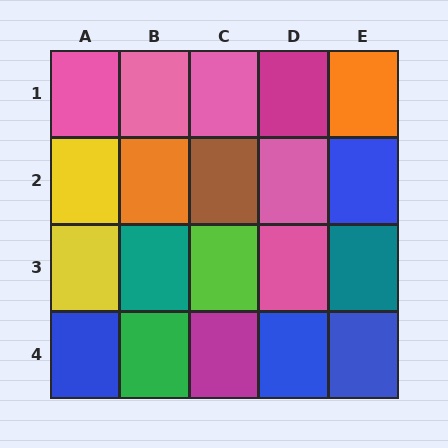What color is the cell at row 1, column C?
Pink.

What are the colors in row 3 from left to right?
Yellow, teal, lime, pink, teal.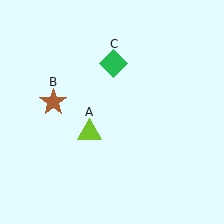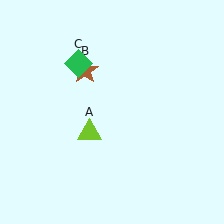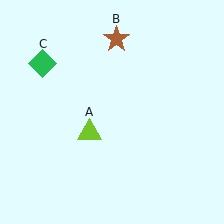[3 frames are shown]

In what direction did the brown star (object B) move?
The brown star (object B) moved up and to the right.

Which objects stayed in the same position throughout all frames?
Lime triangle (object A) remained stationary.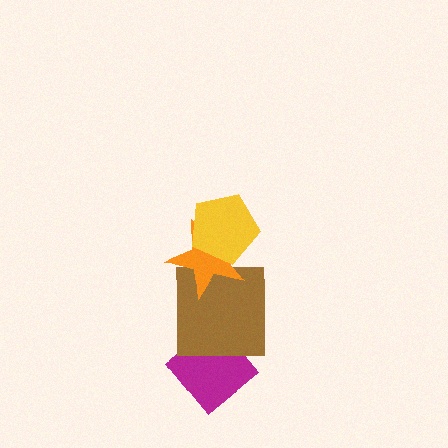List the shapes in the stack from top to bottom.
From top to bottom: the yellow pentagon, the orange star, the brown square, the magenta diamond.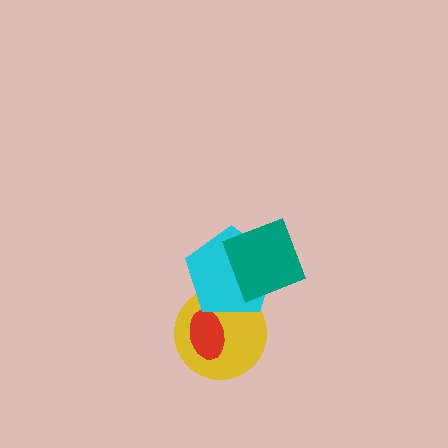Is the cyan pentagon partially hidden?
Yes, it is partially covered by another shape.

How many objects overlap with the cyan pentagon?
3 objects overlap with the cyan pentagon.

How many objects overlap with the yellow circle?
2 objects overlap with the yellow circle.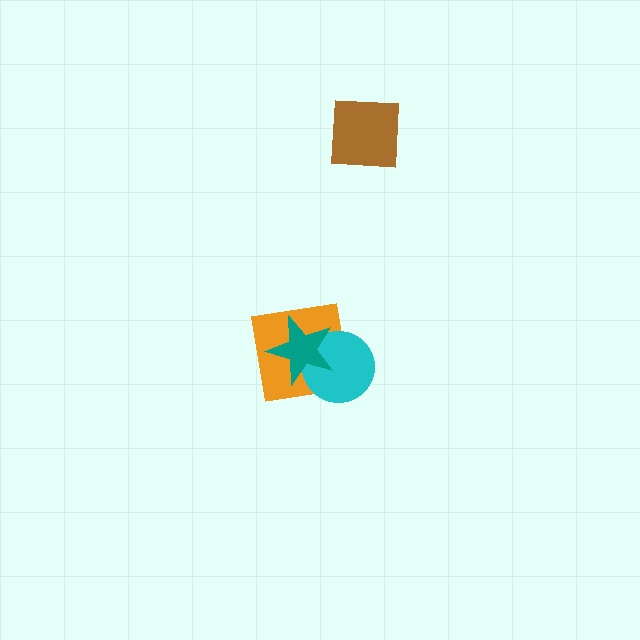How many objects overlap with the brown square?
0 objects overlap with the brown square.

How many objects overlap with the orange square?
2 objects overlap with the orange square.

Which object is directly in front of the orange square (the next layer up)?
The cyan circle is directly in front of the orange square.